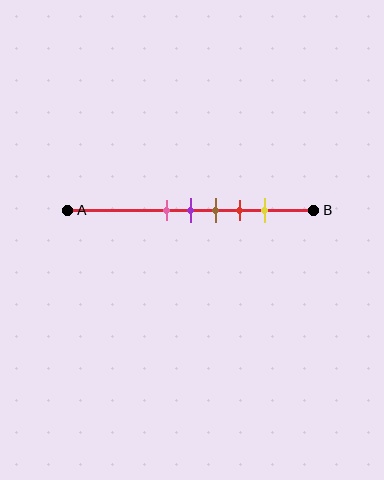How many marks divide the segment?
There are 5 marks dividing the segment.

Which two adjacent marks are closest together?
The pink and purple marks are the closest adjacent pair.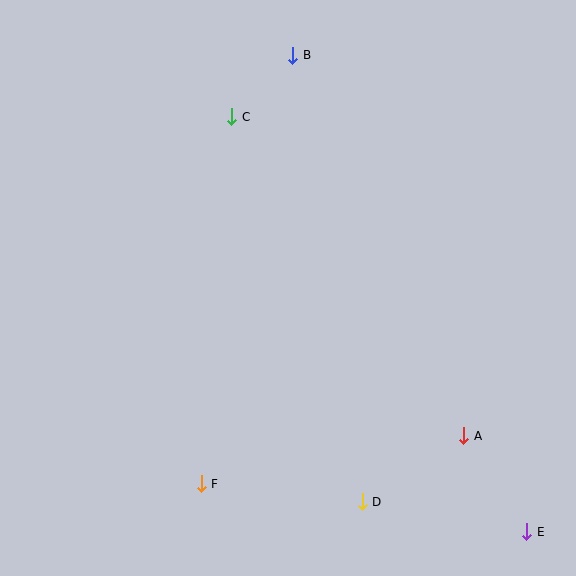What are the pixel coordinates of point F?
Point F is at (201, 484).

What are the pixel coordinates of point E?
Point E is at (527, 532).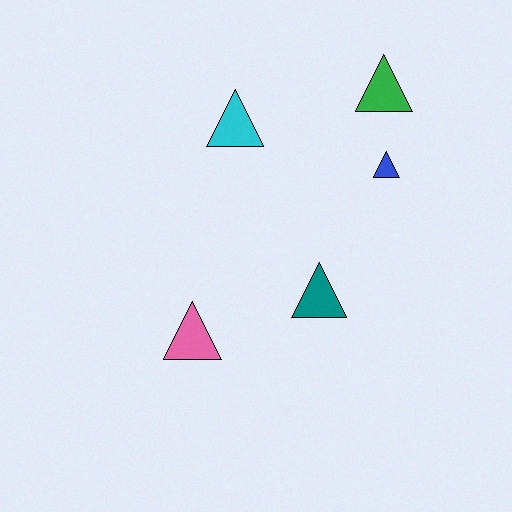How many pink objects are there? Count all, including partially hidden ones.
There is 1 pink object.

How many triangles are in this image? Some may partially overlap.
There are 5 triangles.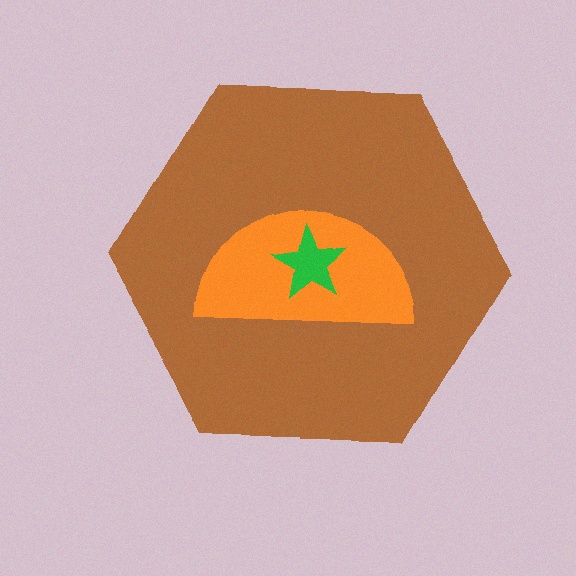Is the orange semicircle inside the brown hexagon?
Yes.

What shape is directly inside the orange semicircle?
The green star.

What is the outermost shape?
The brown hexagon.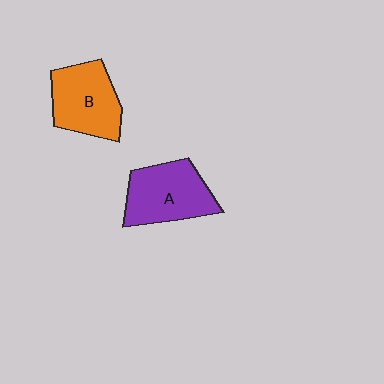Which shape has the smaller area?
Shape B (orange).